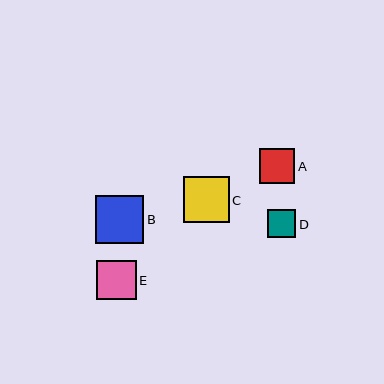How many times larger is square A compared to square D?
Square A is approximately 1.3 times the size of square D.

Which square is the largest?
Square B is the largest with a size of approximately 48 pixels.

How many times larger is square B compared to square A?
Square B is approximately 1.3 times the size of square A.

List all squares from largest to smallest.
From largest to smallest: B, C, E, A, D.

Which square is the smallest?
Square D is the smallest with a size of approximately 28 pixels.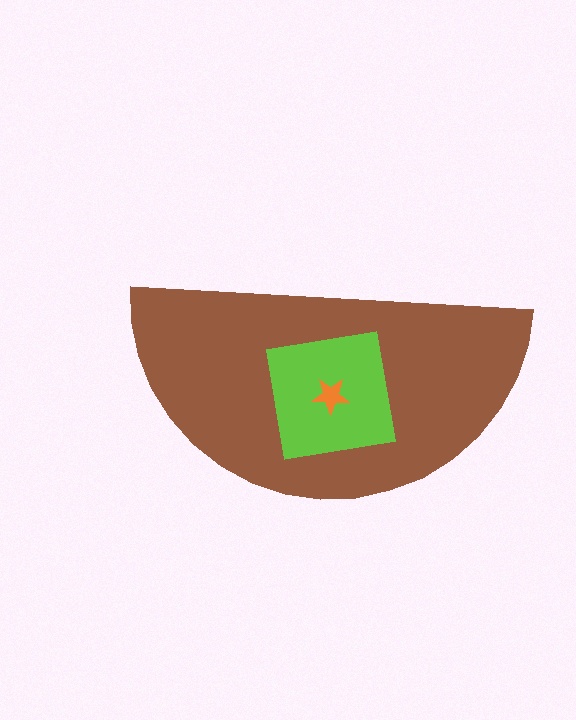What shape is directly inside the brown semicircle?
The lime square.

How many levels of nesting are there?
3.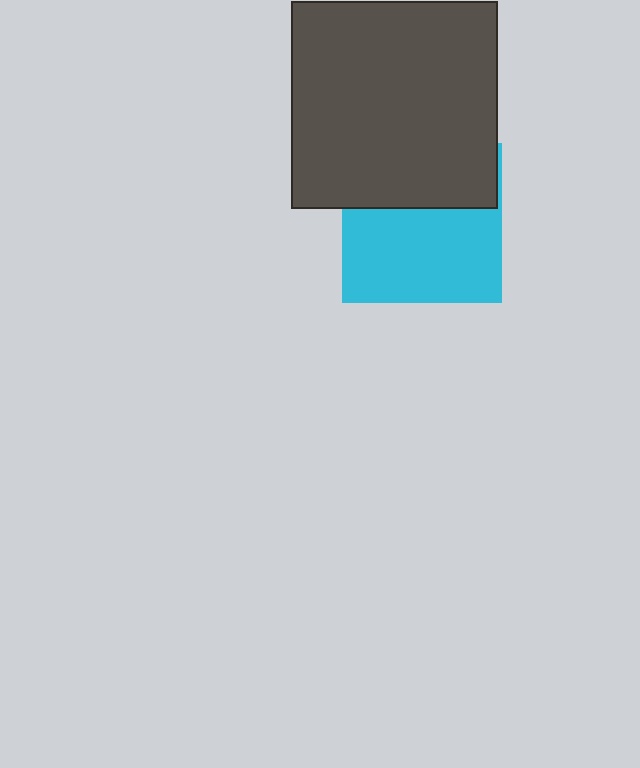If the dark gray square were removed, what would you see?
You would see the complete cyan square.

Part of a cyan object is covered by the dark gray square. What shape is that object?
It is a square.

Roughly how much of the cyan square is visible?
About half of it is visible (roughly 60%).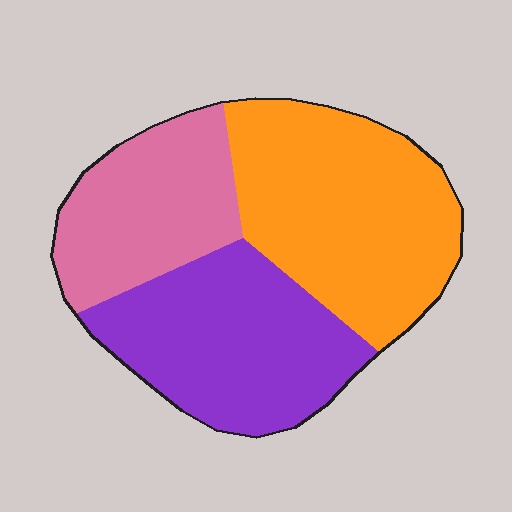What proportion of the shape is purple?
Purple takes up about one third (1/3) of the shape.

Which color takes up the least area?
Pink, at roughly 25%.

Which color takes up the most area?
Orange, at roughly 40%.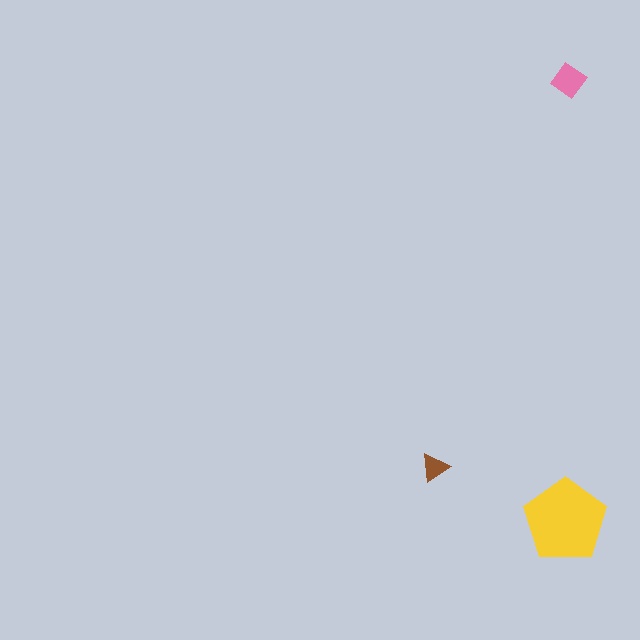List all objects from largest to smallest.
The yellow pentagon, the pink diamond, the brown triangle.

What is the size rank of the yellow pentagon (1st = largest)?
1st.